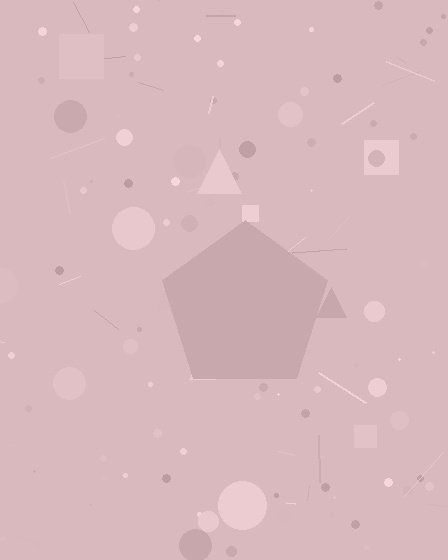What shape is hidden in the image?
A pentagon is hidden in the image.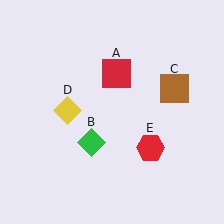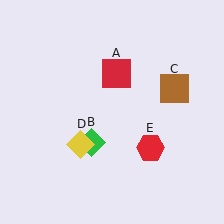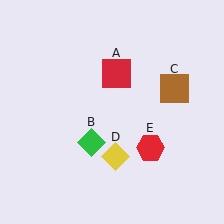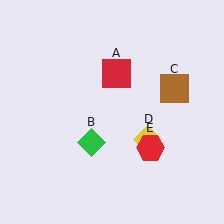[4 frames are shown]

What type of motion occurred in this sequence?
The yellow diamond (object D) rotated counterclockwise around the center of the scene.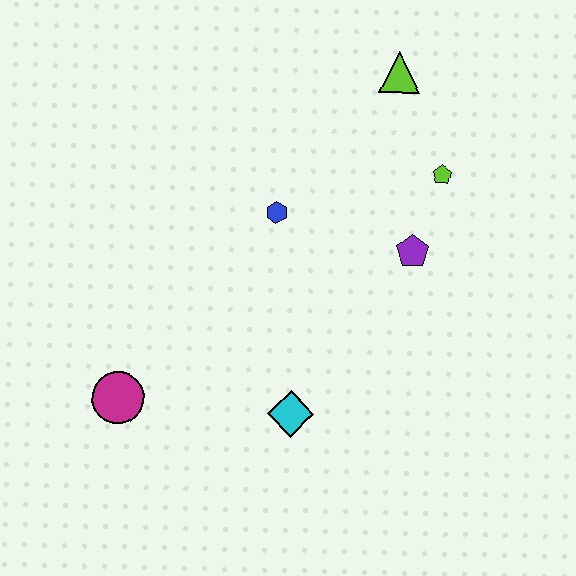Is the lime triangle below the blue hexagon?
No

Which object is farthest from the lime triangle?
The magenta circle is farthest from the lime triangle.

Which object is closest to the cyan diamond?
The magenta circle is closest to the cyan diamond.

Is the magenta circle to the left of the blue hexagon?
Yes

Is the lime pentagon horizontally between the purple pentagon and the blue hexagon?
No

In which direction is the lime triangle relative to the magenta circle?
The lime triangle is above the magenta circle.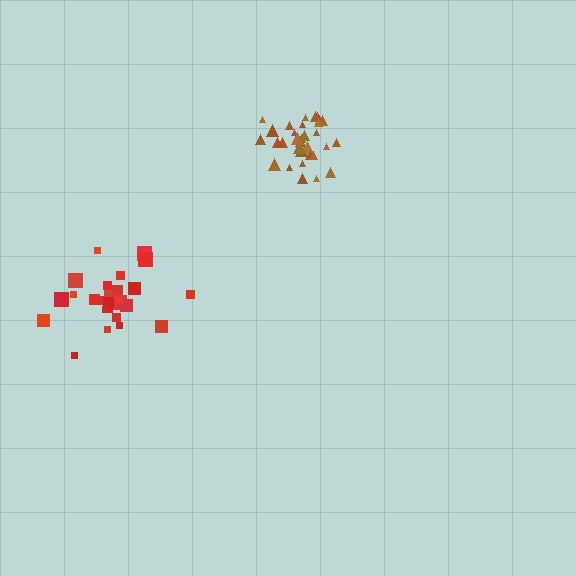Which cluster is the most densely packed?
Brown.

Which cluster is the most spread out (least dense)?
Red.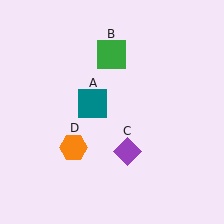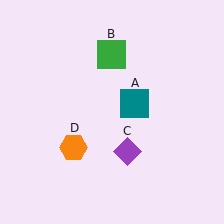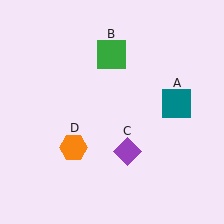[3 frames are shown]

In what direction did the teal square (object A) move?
The teal square (object A) moved right.